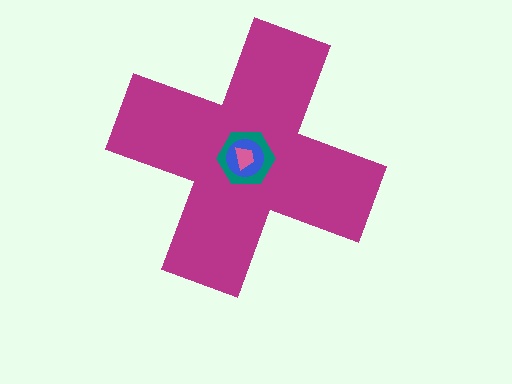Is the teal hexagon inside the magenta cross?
Yes.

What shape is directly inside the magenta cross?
The teal hexagon.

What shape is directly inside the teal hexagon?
The blue circle.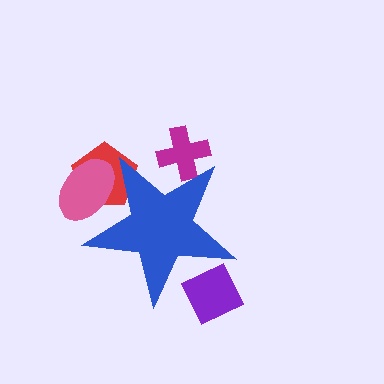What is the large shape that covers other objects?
A blue star.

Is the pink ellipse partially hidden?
Yes, the pink ellipse is partially hidden behind the blue star.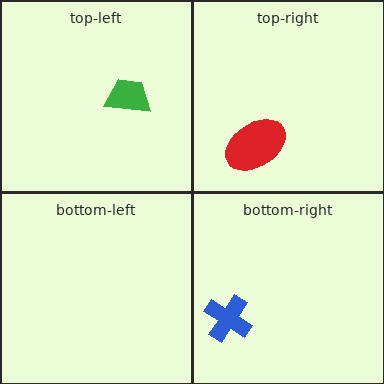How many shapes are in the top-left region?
1.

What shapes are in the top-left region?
The green trapezoid.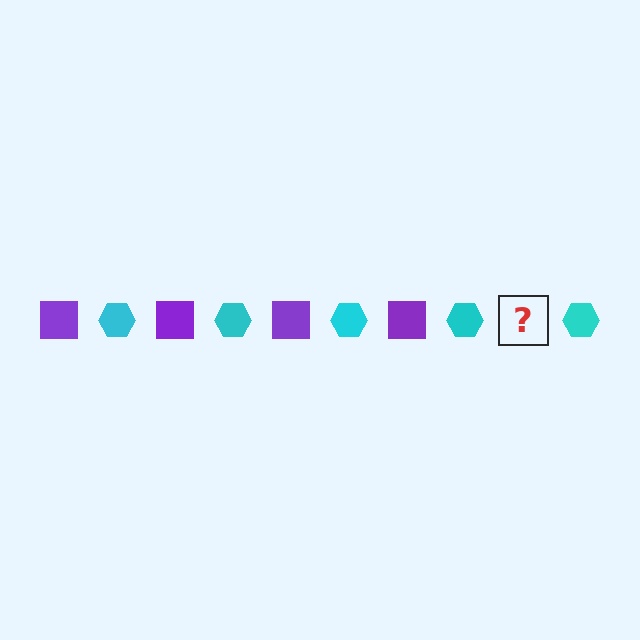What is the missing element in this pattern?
The missing element is a purple square.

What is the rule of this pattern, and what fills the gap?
The rule is that the pattern alternates between purple square and cyan hexagon. The gap should be filled with a purple square.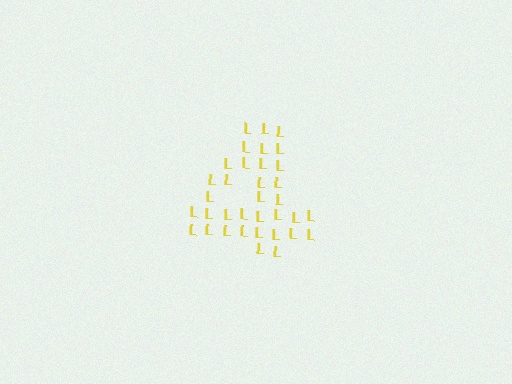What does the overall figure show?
The overall figure shows the digit 4.